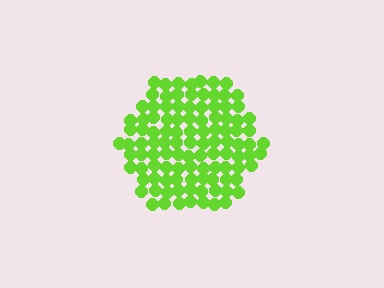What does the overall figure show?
The overall figure shows a hexagon.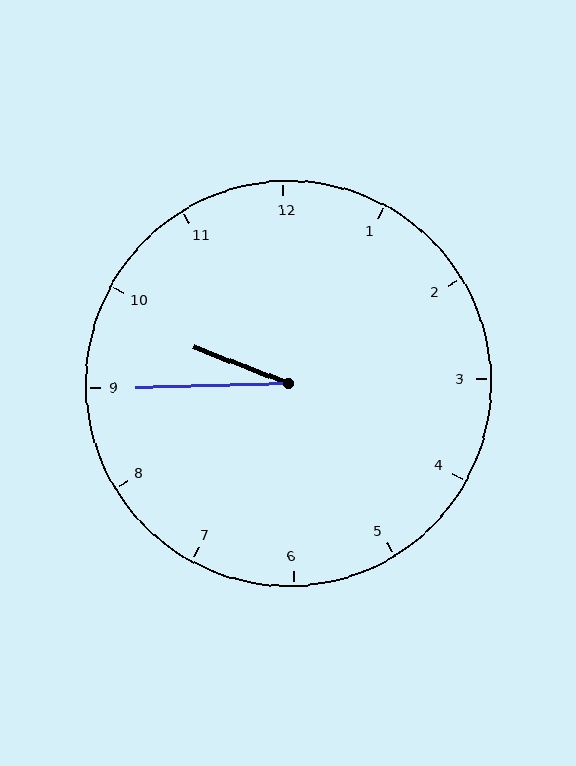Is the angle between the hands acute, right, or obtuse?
It is acute.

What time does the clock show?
9:45.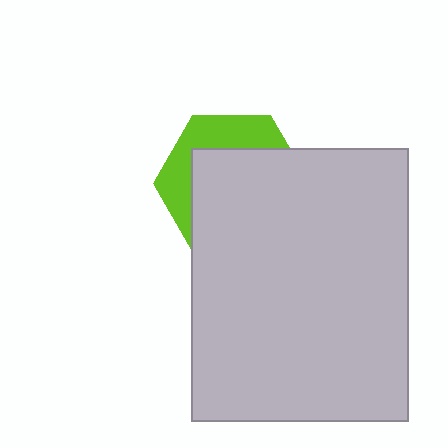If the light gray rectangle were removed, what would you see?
You would see the complete lime hexagon.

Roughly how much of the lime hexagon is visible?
A small part of it is visible (roughly 34%).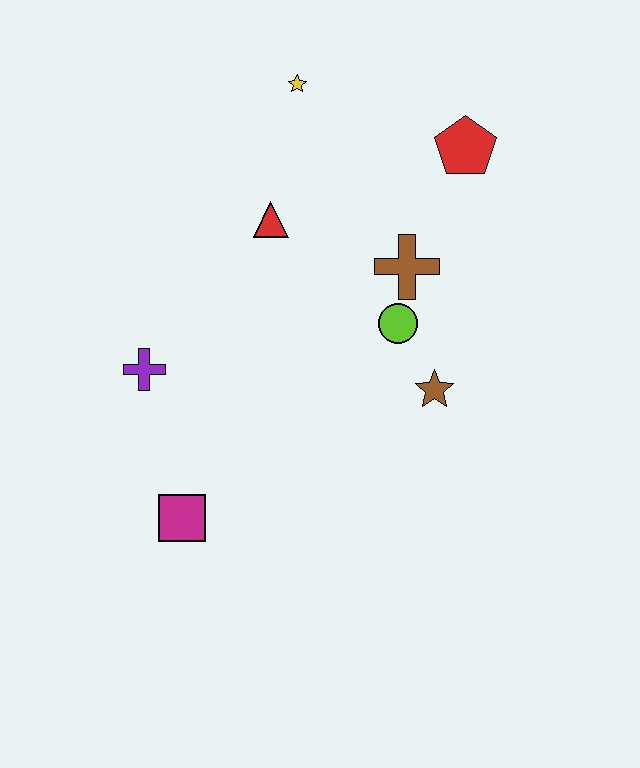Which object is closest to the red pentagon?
The brown cross is closest to the red pentagon.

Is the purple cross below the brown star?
No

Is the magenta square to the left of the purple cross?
No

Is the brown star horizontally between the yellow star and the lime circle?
No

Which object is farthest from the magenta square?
The red pentagon is farthest from the magenta square.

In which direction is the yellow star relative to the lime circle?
The yellow star is above the lime circle.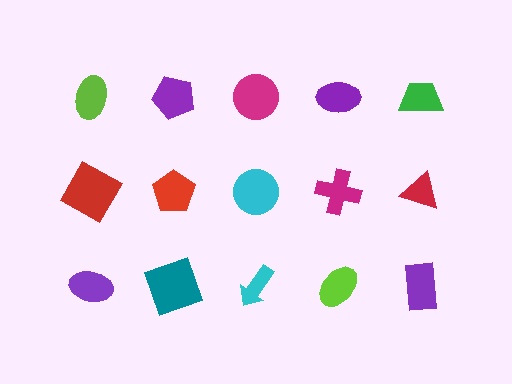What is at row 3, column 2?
A teal square.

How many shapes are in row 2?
5 shapes.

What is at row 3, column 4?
A lime ellipse.